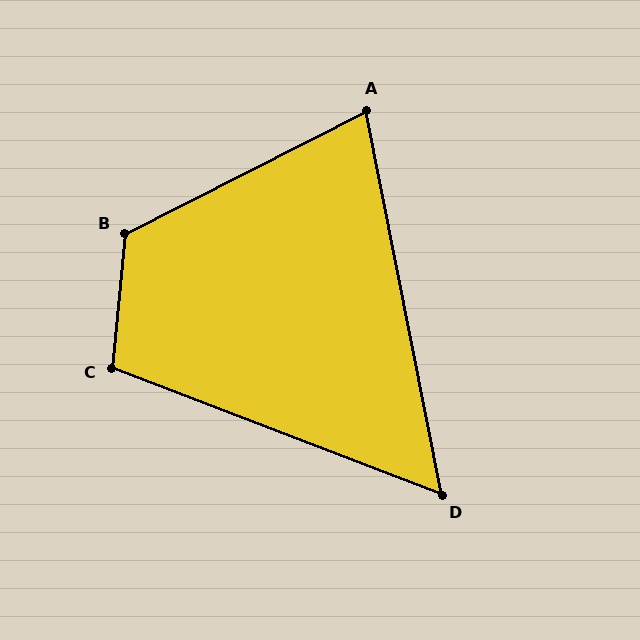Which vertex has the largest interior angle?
B, at approximately 122 degrees.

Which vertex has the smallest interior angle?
D, at approximately 58 degrees.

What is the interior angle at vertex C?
Approximately 106 degrees (obtuse).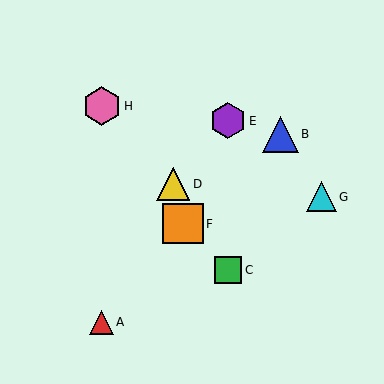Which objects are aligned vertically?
Objects C, E are aligned vertically.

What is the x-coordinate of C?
Object C is at x≈228.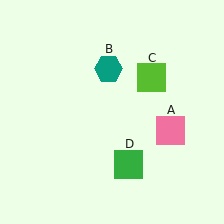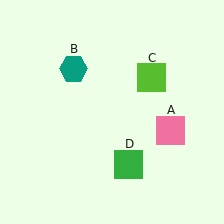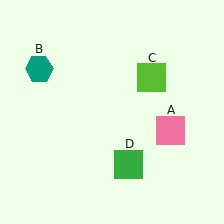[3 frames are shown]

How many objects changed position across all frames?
1 object changed position: teal hexagon (object B).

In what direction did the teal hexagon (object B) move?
The teal hexagon (object B) moved left.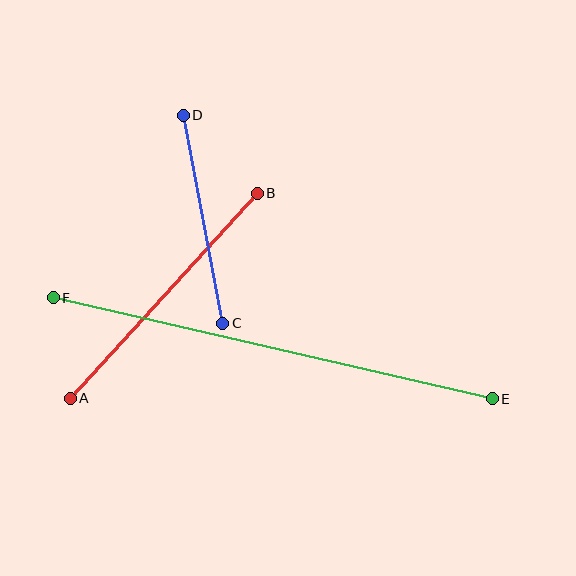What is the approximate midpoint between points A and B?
The midpoint is at approximately (164, 296) pixels.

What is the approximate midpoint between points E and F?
The midpoint is at approximately (273, 348) pixels.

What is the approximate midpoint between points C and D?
The midpoint is at approximately (203, 219) pixels.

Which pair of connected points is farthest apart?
Points E and F are farthest apart.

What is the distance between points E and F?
The distance is approximately 451 pixels.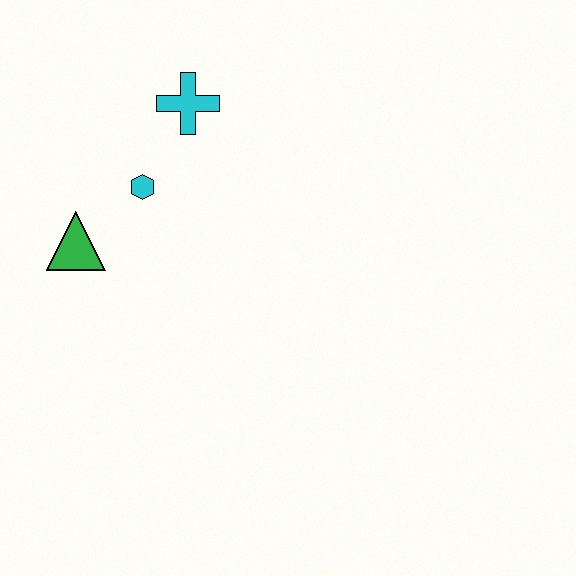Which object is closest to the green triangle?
The cyan hexagon is closest to the green triangle.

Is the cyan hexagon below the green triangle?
No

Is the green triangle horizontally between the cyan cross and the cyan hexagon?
No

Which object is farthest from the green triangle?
The cyan cross is farthest from the green triangle.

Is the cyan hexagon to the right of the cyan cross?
No